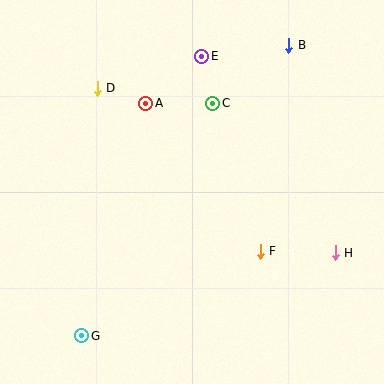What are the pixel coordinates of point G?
Point G is at (82, 336).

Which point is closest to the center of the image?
Point F at (260, 251) is closest to the center.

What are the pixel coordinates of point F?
Point F is at (260, 251).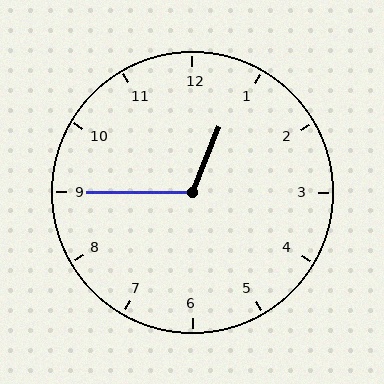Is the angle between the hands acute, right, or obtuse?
It is obtuse.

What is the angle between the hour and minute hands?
Approximately 112 degrees.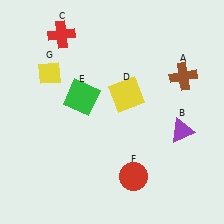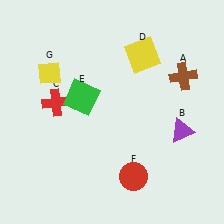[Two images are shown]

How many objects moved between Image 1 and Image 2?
2 objects moved between the two images.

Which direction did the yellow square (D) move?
The yellow square (D) moved up.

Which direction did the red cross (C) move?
The red cross (C) moved down.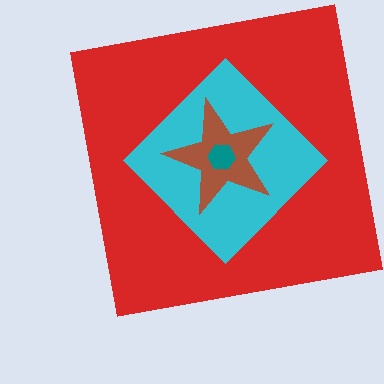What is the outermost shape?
The red square.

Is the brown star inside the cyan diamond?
Yes.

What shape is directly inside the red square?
The cyan diamond.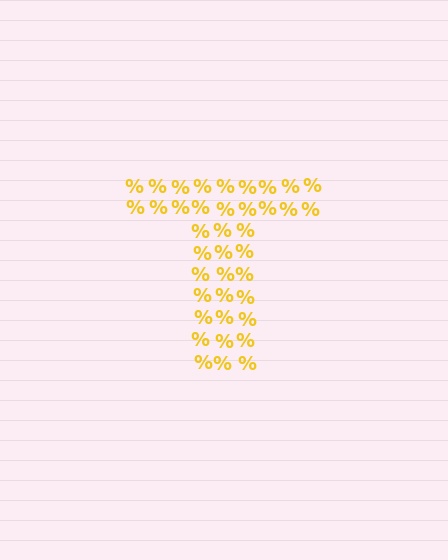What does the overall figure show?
The overall figure shows the letter T.